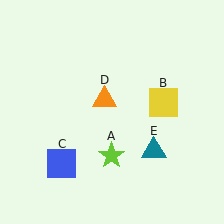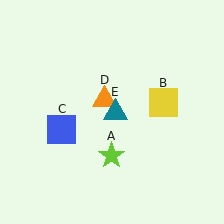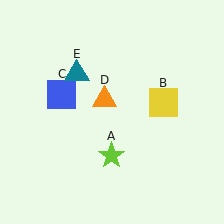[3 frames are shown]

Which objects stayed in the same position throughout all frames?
Lime star (object A) and yellow square (object B) and orange triangle (object D) remained stationary.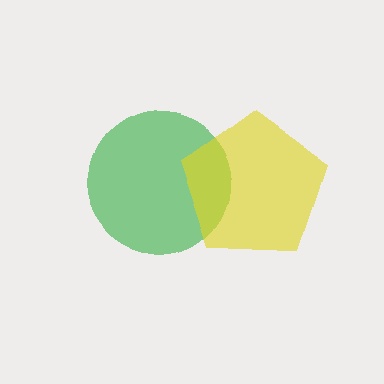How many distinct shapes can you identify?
There are 2 distinct shapes: a green circle, a yellow pentagon.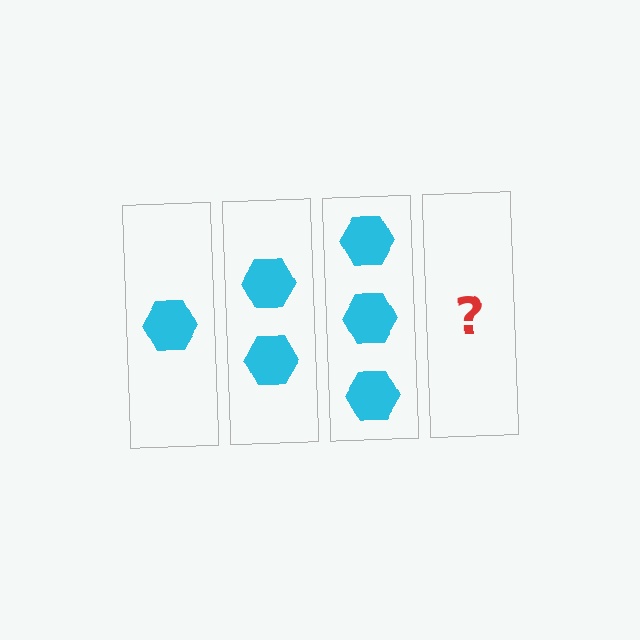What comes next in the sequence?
The next element should be 4 hexagons.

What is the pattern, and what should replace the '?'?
The pattern is that each step adds one more hexagon. The '?' should be 4 hexagons.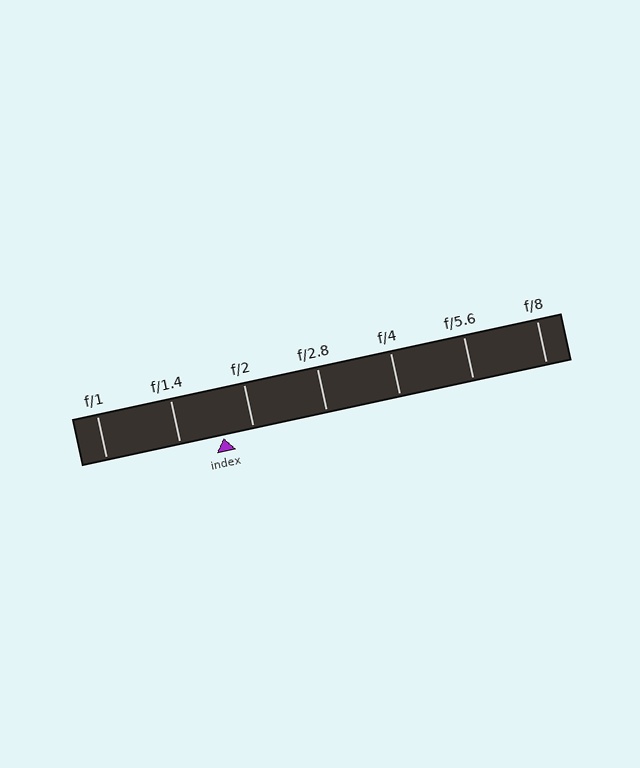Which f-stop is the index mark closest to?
The index mark is closest to f/2.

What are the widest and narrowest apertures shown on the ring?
The widest aperture shown is f/1 and the narrowest is f/8.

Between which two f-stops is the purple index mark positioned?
The index mark is between f/1.4 and f/2.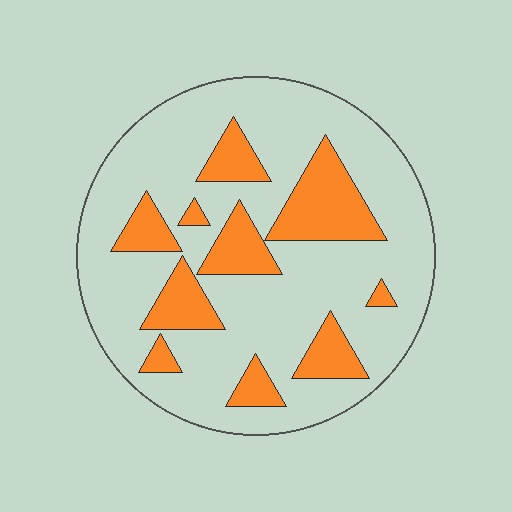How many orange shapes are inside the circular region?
10.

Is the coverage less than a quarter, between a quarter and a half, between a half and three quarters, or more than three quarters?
Less than a quarter.